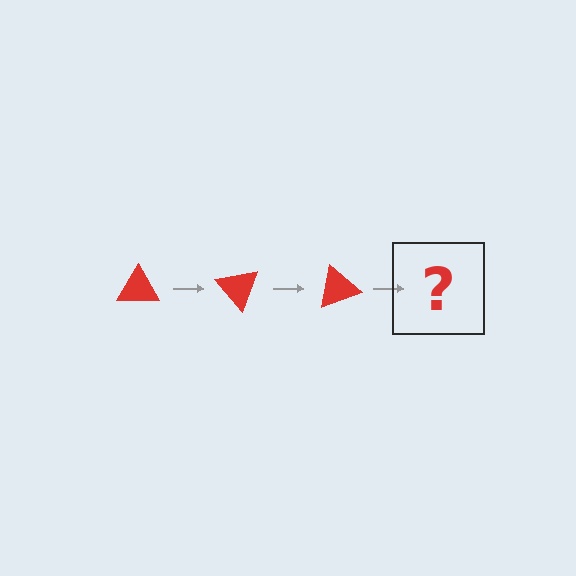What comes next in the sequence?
The next element should be a red triangle rotated 150 degrees.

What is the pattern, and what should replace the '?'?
The pattern is that the triangle rotates 50 degrees each step. The '?' should be a red triangle rotated 150 degrees.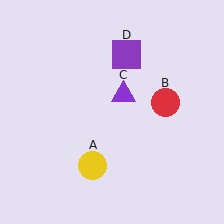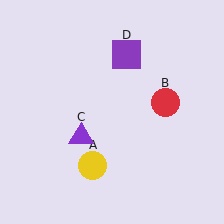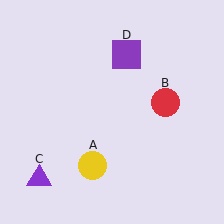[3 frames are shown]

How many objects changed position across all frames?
1 object changed position: purple triangle (object C).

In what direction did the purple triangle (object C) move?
The purple triangle (object C) moved down and to the left.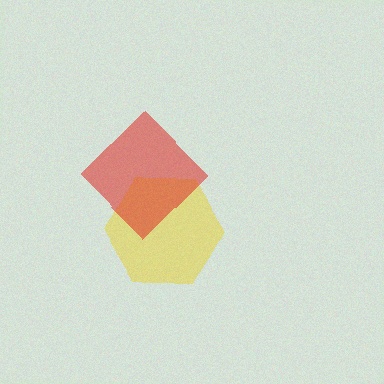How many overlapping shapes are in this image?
There are 2 overlapping shapes in the image.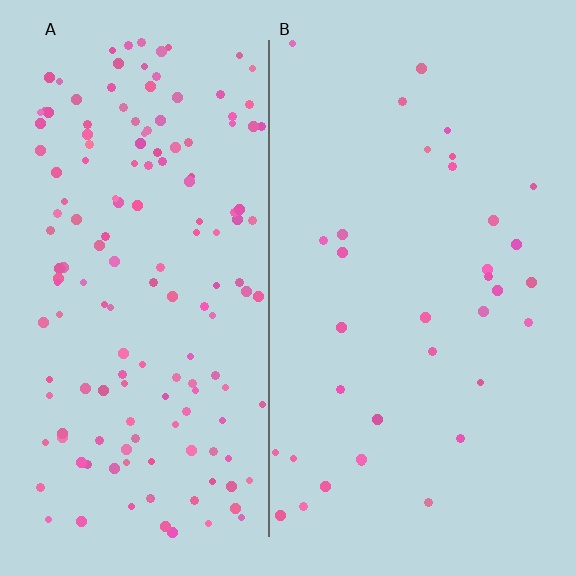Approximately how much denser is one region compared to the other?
Approximately 4.5× — region A over region B.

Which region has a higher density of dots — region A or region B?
A (the left).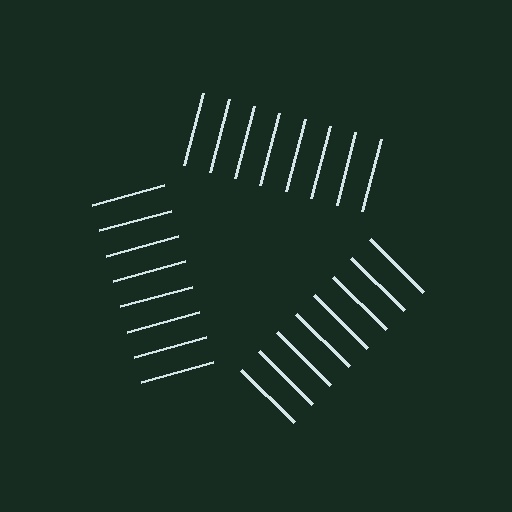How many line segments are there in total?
24 — 8 along each of the 3 edges.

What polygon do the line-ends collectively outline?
An illusory triangle — the line segments terminate on its edges but no continuous stroke is drawn.